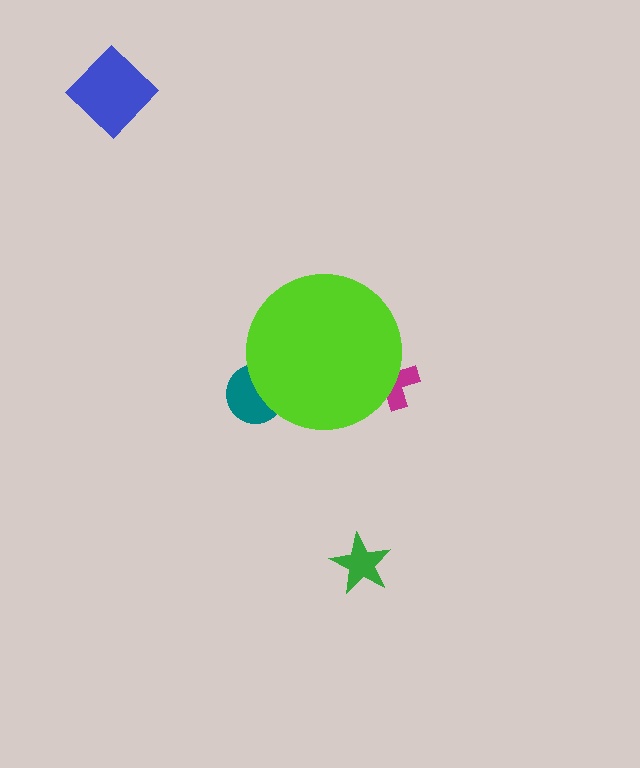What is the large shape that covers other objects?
A lime circle.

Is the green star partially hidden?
No, the green star is fully visible.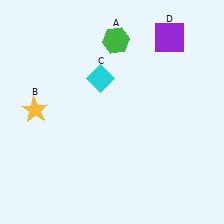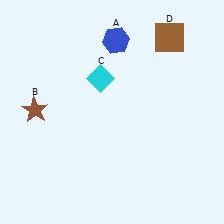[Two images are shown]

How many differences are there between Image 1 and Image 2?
There are 3 differences between the two images.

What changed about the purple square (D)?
In Image 1, D is purple. In Image 2, it changed to brown.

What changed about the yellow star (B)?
In Image 1, B is yellow. In Image 2, it changed to brown.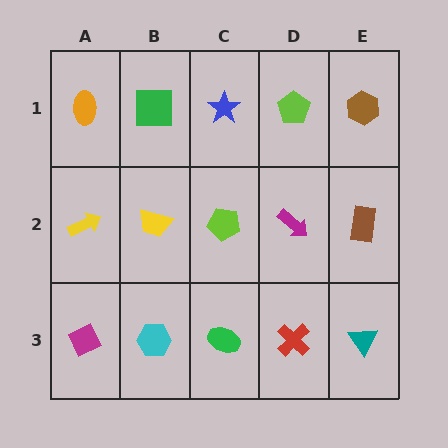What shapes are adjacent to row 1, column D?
A magenta arrow (row 2, column D), a blue star (row 1, column C), a brown hexagon (row 1, column E).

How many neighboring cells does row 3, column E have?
2.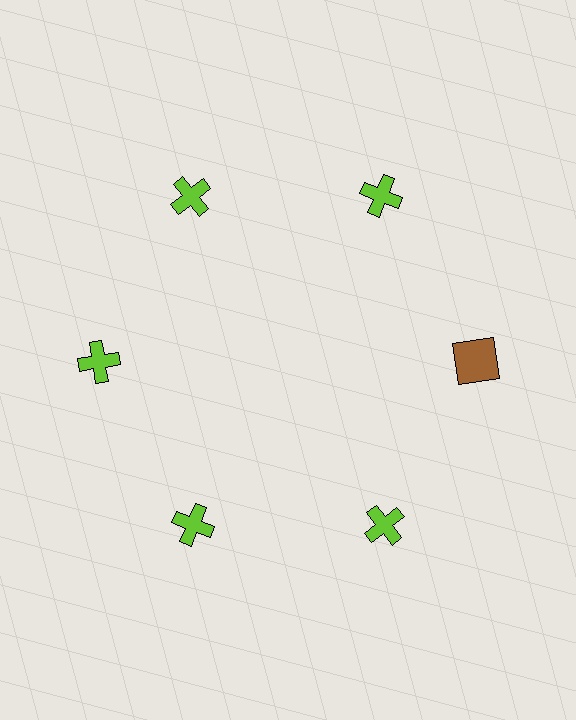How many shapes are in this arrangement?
There are 6 shapes arranged in a ring pattern.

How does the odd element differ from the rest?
It differs in both color (brown instead of lime) and shape (square instead of cross).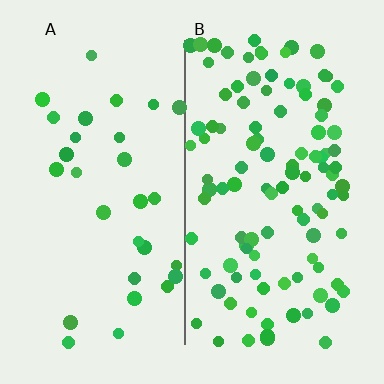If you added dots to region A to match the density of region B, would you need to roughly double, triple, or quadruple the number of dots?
Approximately triple.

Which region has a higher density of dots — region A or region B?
B (the right).